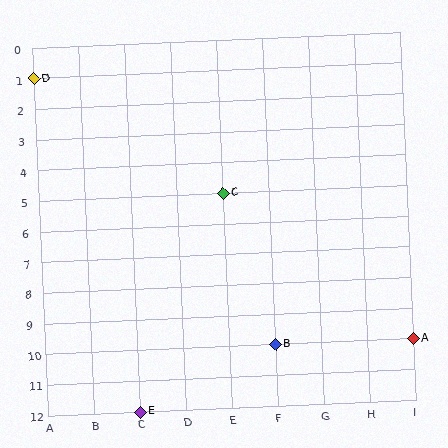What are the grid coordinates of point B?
Point B is at grid coordinates (F, 10).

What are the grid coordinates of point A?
Point A is at grid coordinates (I, 10).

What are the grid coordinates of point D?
Point D is at grid coordinates (A, 1).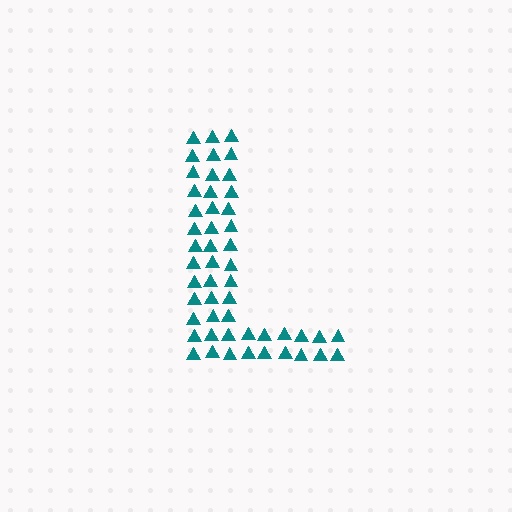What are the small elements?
The small elements are triangles.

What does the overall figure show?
The overall figure shows the letter L.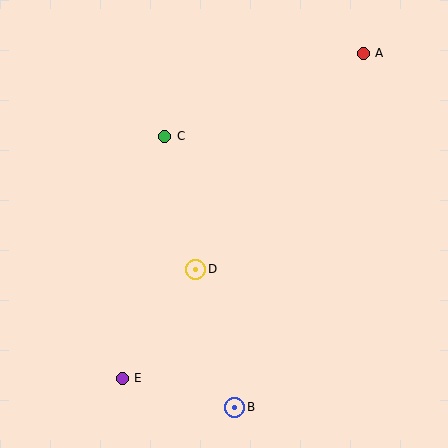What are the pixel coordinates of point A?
Point A is at (363, 53).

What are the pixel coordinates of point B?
Point B is at (235, 407).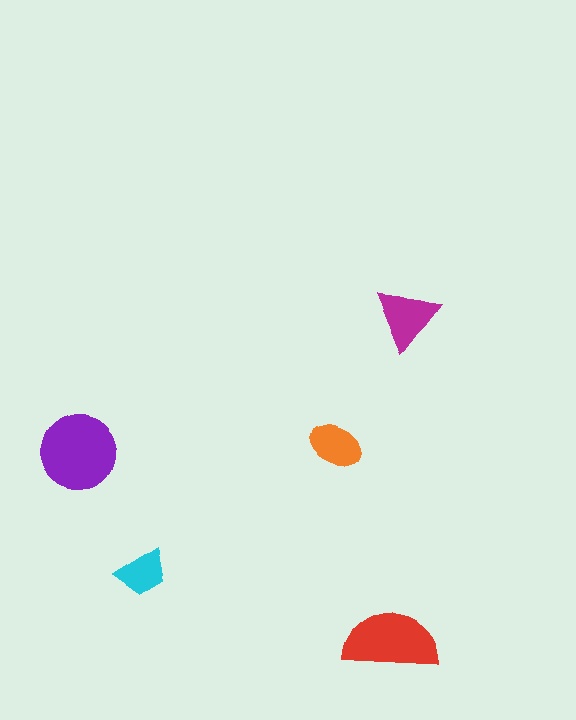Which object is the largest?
The purple circle.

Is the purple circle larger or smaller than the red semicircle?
Larger.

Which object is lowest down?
The red semicircle is bottommost.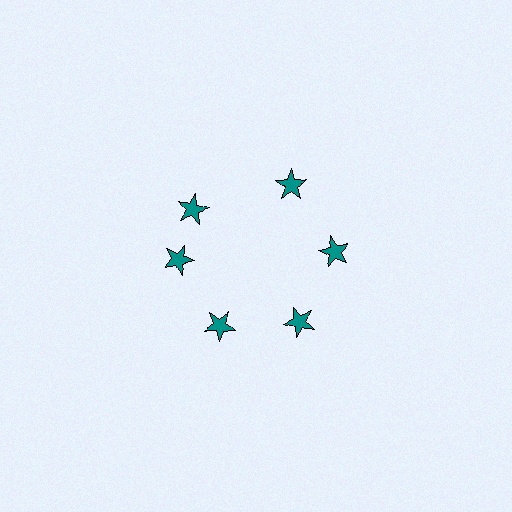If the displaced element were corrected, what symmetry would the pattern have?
It would have 6-fold rotational symmetry — the pattern would map onto itself every 60 degrees.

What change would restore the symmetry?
The symmetry would be restored by rotating it back into even spacing with its neighbors so that all 6 stars sit at equal angles and equal distance from the center.